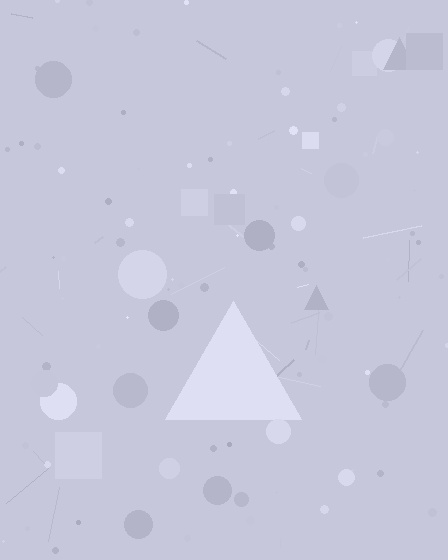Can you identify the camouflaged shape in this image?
The camouflaged shape is a triangle.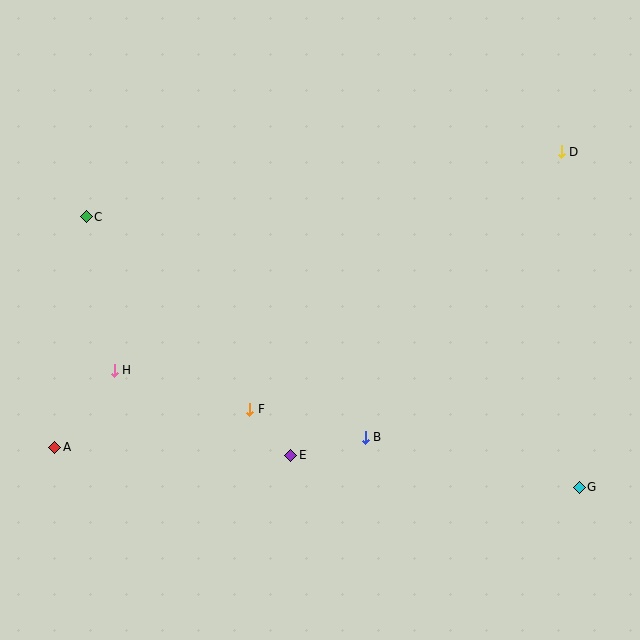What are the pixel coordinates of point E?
Point E is at (291, 455).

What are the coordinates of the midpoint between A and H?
The midpoint between A and H is at (84, 409).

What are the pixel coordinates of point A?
Point A is at (55, 447).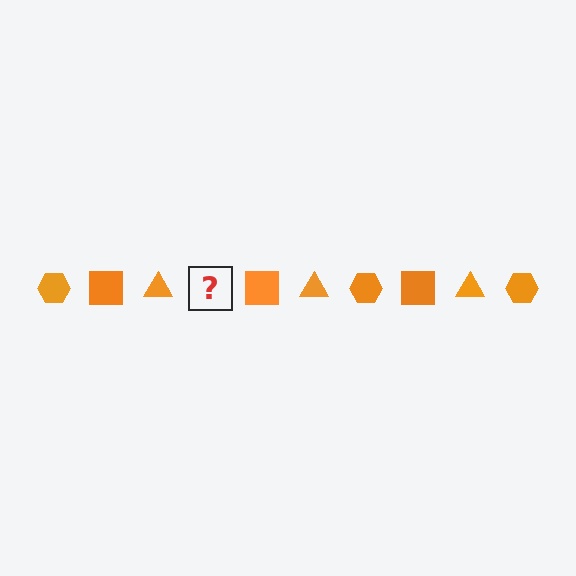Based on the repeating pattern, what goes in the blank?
The blank should be an orange hexagon.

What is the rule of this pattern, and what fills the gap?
The rule is that the pattern cycles through hexagon, square, triangle shapes in orange. The gap should be filled with an orange hexagon.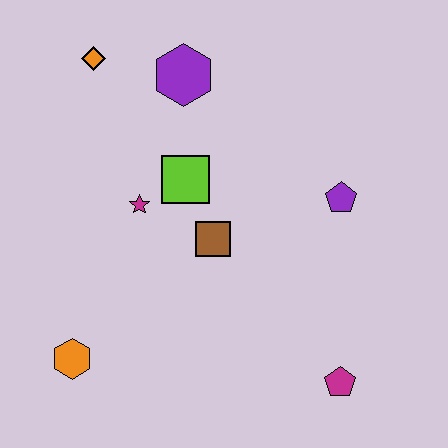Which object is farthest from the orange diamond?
The magenta pentagon is farthest from the orange diamond.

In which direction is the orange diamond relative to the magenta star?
The orange diamond is above the magenta star.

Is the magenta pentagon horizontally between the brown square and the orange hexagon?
No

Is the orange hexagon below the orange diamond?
Yes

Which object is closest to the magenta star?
The lime square is closest to the magenta star.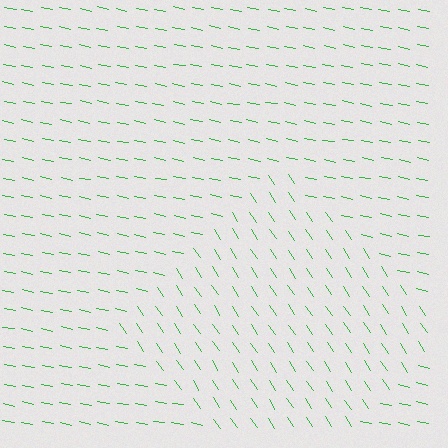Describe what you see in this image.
The image is filled with small green line segments. A diamond region in the image has lines oriented differently from the surrounding lines, creating a visible texture boundary.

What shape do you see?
I see a diamond.